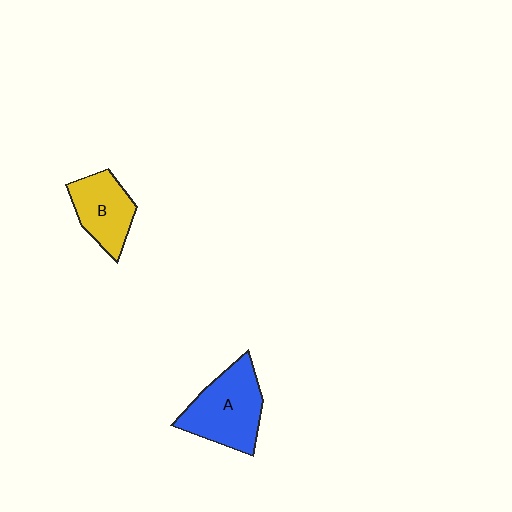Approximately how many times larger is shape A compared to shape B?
Approximately 1.4 times.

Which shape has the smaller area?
Shape B (yellow).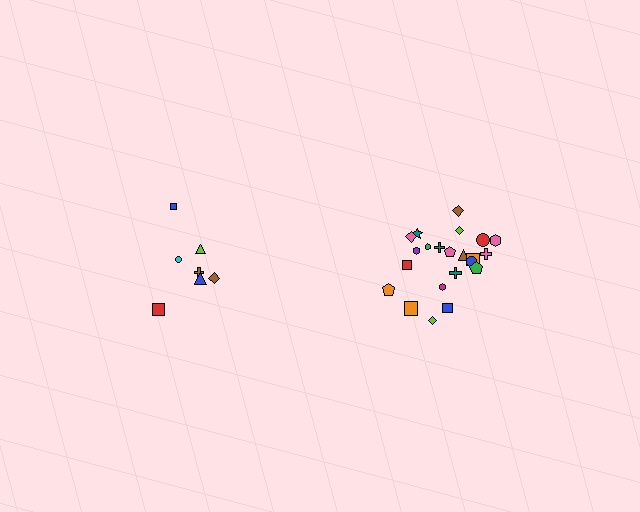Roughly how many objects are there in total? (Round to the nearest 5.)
Roughly 30 objects in total.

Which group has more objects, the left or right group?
The right group.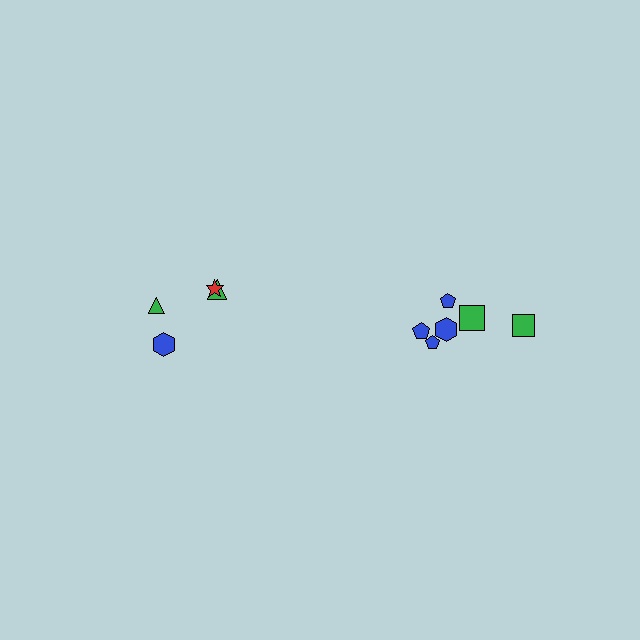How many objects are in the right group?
There are 6 objects.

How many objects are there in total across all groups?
There are 10 objects.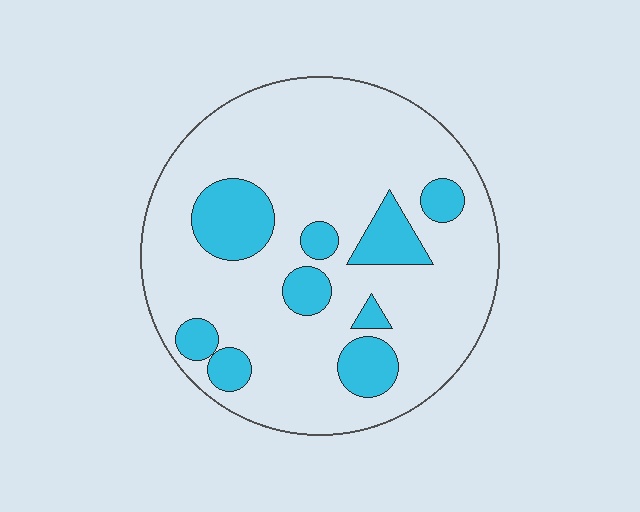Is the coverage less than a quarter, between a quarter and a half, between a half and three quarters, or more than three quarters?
Less than a quarter.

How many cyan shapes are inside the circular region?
9.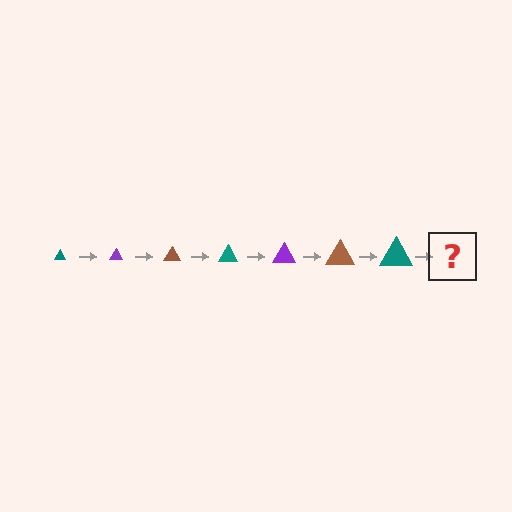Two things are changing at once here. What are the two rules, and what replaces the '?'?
The two rules are that the triangle grows larger each step and the color cycles through teal, purple, and brown. The '?' should be a purple triangle, larger than the previous one.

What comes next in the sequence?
The next element should be a purple triangle, larger than the previous one.